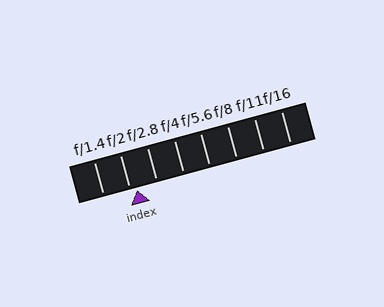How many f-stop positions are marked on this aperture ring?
There are 8 f-stop positions marked.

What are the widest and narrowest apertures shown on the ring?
The widest aperture shown is f/1.4 and the narrowest is f/16.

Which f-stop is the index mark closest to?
The index mark is closest to f/2.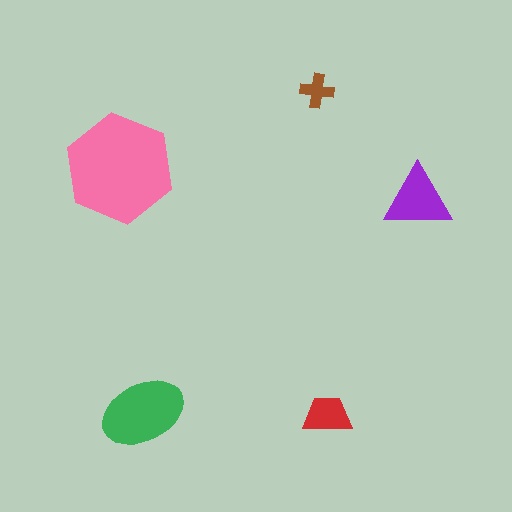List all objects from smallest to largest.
The brown cross, the red trapezoid, the purple triangle, the green ellipse, the pink hexagon.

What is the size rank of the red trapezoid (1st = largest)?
4th.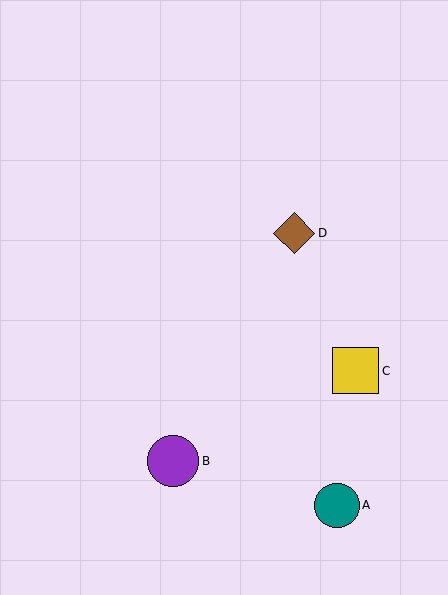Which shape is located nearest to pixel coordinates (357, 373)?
The yellow square (labeled C) at (356, 371) is nearest to that location.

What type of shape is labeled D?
Shape D is a brown diamond.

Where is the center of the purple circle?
The center of the purple circle is at (173, 461).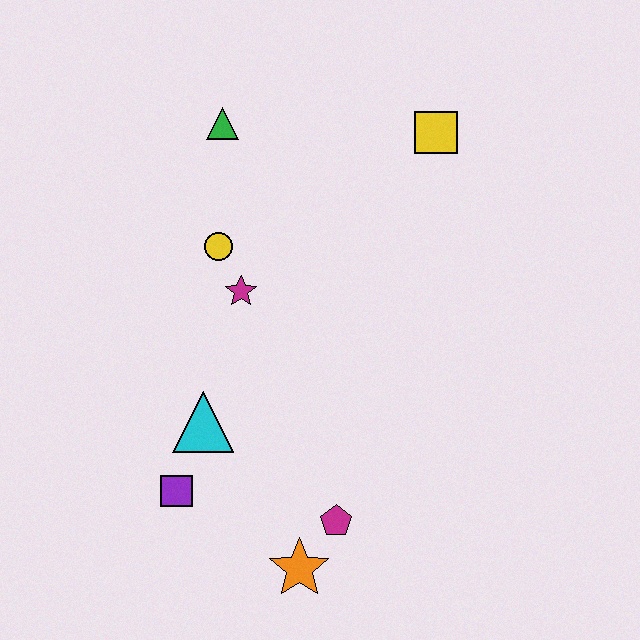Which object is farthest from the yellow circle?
The orange star is farthest from the yellow circle.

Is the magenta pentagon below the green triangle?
Yes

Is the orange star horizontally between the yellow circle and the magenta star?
No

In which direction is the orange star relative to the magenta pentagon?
The orange star is below the magenta pentagon.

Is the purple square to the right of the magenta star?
No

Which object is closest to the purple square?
The cyan triangle is closest to the purple square.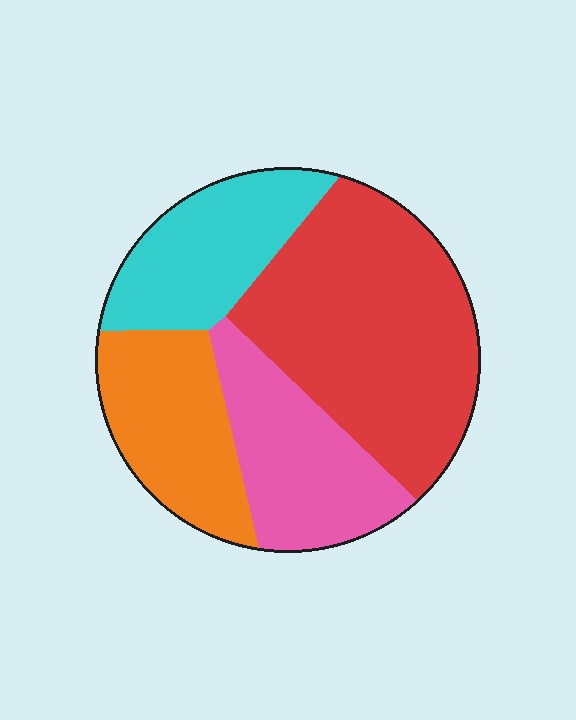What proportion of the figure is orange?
Orange takes up between a sixth and a third of the figure.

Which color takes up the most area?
Red, at roughly 40%.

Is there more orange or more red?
Red.